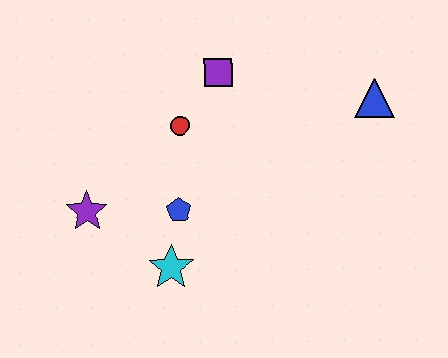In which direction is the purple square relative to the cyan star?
The purple square is above the cyan star.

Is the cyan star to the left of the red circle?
Yes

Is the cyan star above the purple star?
No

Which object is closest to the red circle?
The purple square is closest to the red circle.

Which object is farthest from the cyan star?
The blue triangle is farthest from the cyan star.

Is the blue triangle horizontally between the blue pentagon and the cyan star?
No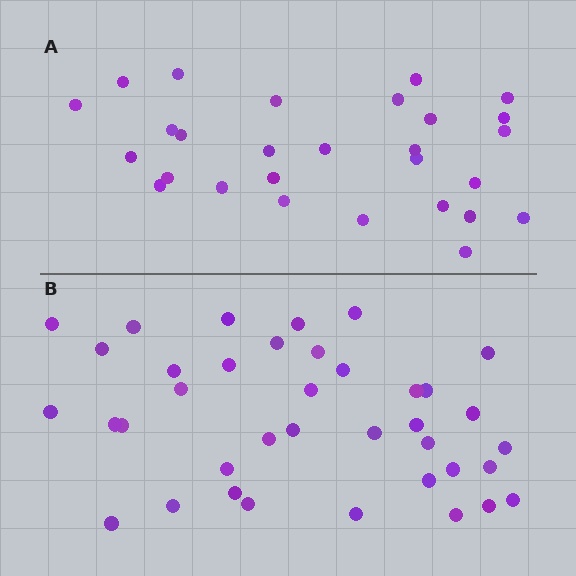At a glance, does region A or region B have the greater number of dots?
Region B (the bottom region) has more dots.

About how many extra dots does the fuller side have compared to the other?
Region B has roughly 10 or so more dots than region A.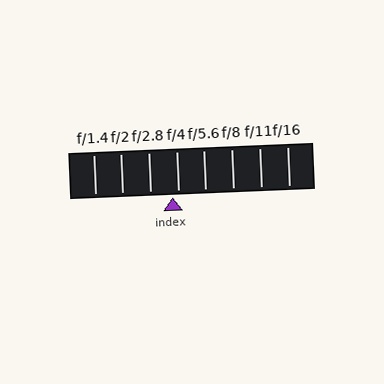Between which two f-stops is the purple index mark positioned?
The index mark is between f/2.8 and f/4.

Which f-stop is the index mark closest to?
The index mark is closest to f/4.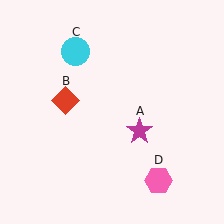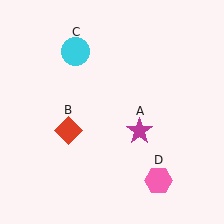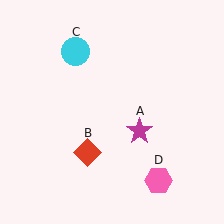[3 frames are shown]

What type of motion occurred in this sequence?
The red diamond (object B) rotated counterclockwise around the center of the scene.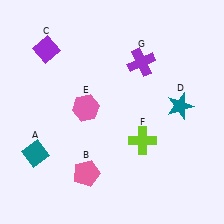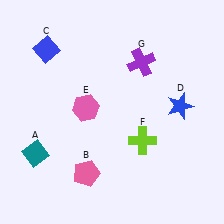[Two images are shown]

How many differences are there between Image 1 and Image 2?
There are 2 differences between the two images.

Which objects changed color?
C changed from purple to blue. D changed from teal to blue.